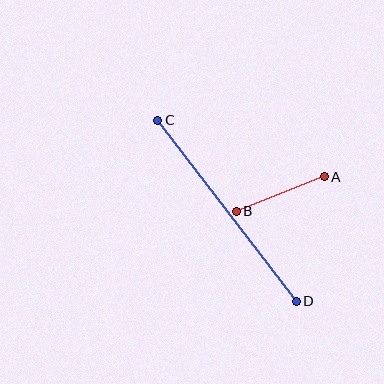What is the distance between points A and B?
The distance is approximately 95 pixels.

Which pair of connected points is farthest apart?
Points C and D are farthest apart.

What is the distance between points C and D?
The distance is approximately 228 pixels.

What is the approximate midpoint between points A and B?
The midpoint is at approximately (280, 194) pixels.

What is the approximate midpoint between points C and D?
The midpoint is at approximately (227, 211) pixels.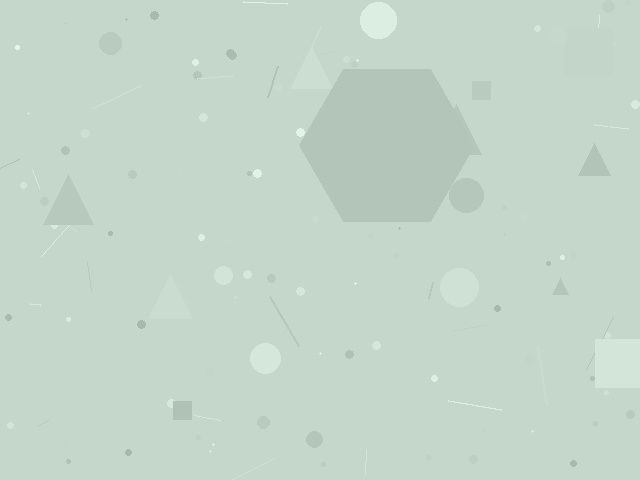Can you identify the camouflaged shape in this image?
The camouflaged shape is a hexagon.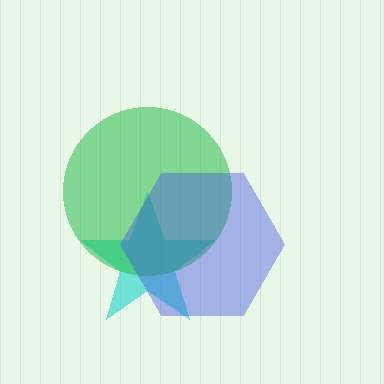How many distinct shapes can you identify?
There are 3 distinct shapes: a cyan star, a green circle, a blue hexagon.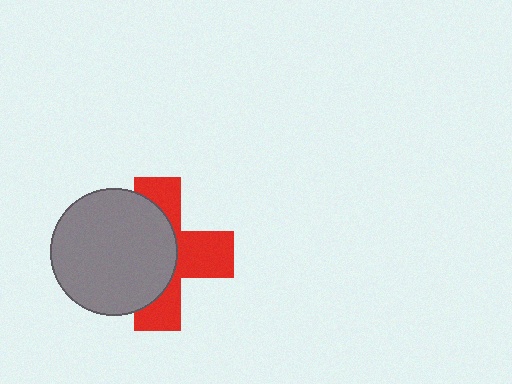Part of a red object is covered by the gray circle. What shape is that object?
It is a cross.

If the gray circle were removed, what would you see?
You would see the complete red cross.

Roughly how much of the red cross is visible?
About half of it is visible (roughly 48%).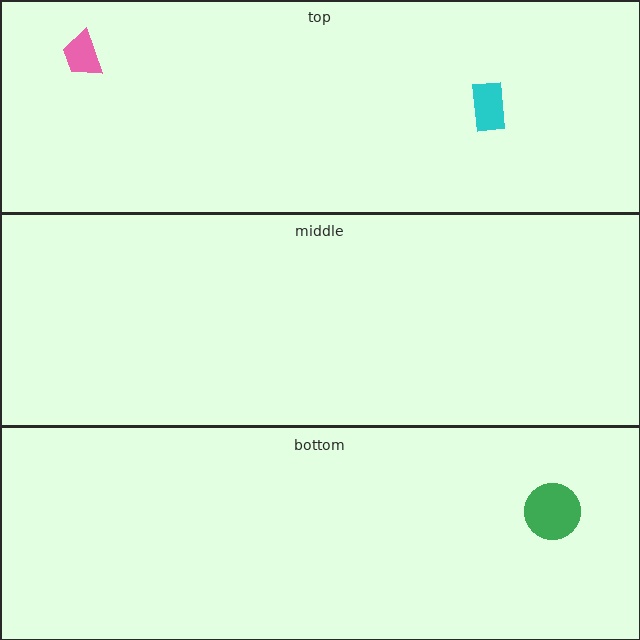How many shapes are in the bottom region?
1.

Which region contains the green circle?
The bottom region.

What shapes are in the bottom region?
The green circle.